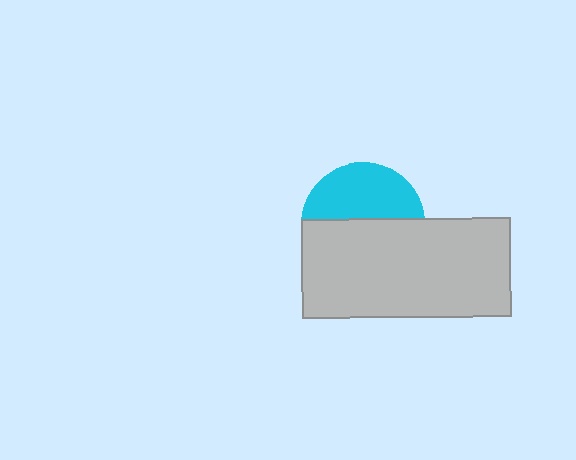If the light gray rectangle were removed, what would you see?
You would see the complete cyan circle.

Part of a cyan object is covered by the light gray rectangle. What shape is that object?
It is a circle.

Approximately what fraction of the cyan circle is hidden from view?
Roughly 55% of the cyan circle is hidden behind the light gray rectangle.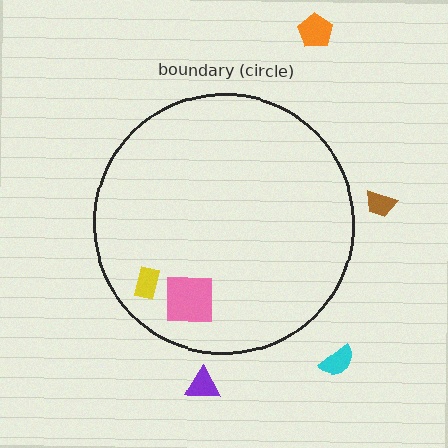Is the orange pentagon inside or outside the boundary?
Outside.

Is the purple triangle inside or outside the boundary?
Outside.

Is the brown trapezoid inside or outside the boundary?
Outside.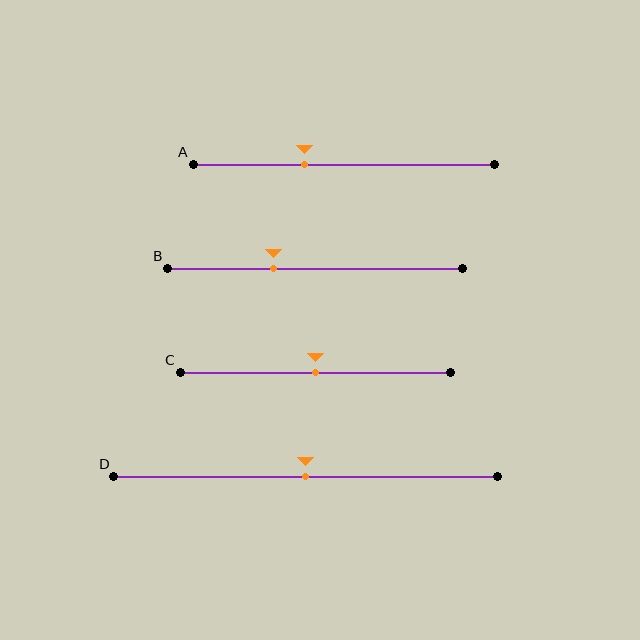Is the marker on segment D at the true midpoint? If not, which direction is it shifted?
Yes, the marker on segment D is at the true midpoint.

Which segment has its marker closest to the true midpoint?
Segment C has its marker closest to the true midpoint.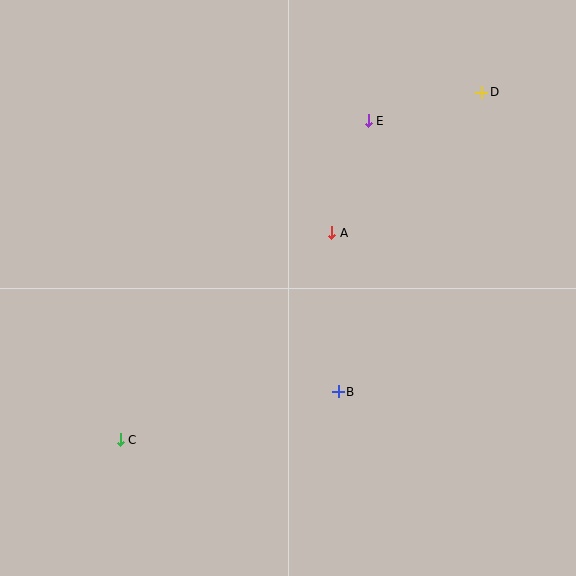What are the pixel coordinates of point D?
Point D is at (482, 92).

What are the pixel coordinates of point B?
Point B is at (338, 392).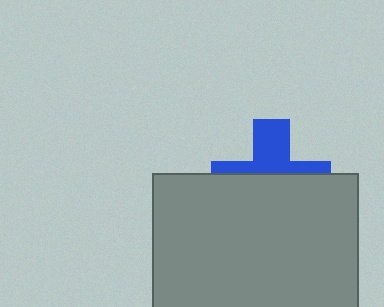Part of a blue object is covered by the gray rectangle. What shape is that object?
It is a cross.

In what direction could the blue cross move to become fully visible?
The blue cross could move up. That would shift it out from behind the gray rectangle entirely.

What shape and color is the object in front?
The object in front is a gray rectangle.